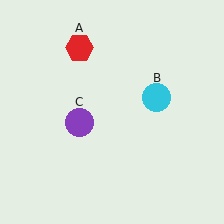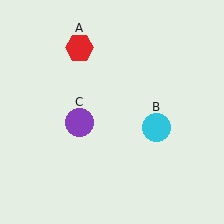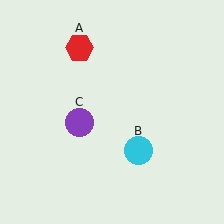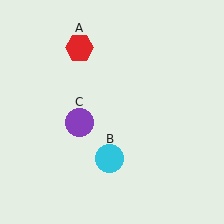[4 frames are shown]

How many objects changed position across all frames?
1 object changed position: cyan circle (object B).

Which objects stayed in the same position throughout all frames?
Red hexagon (object A) and purple circle (object C) remained stationary.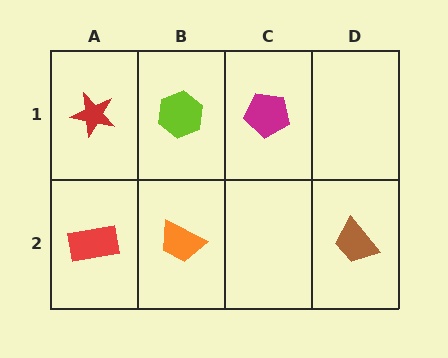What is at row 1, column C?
A magenta pentagon.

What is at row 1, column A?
A red star.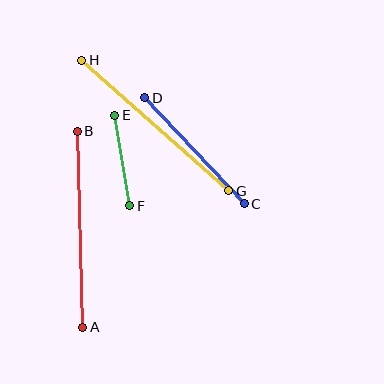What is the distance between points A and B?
The distance is approximately 196 pixels.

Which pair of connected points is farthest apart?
Points G and H are farthest apart.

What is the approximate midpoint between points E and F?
The midpoint is at approximately (122, 161) pixels.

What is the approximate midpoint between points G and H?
The midpoint is at approximately (155, 125) pixels.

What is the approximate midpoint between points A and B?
The midpoint is at approximately (80, 229) pixels.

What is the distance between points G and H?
The distance is approximately 196 pixels.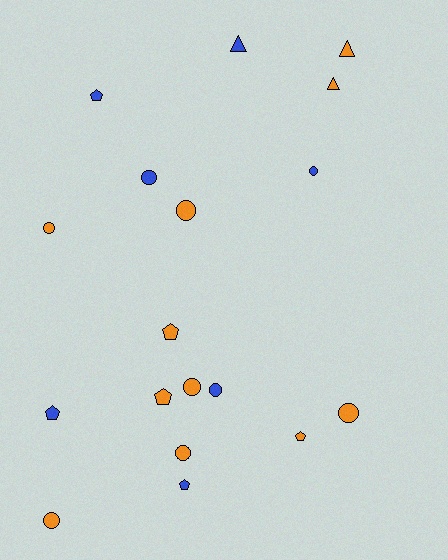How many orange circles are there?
There are 6 orange circles.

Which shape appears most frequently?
Circle, with 9 objects.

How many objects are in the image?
There are 18 objects.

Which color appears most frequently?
Orange, with 11 objects.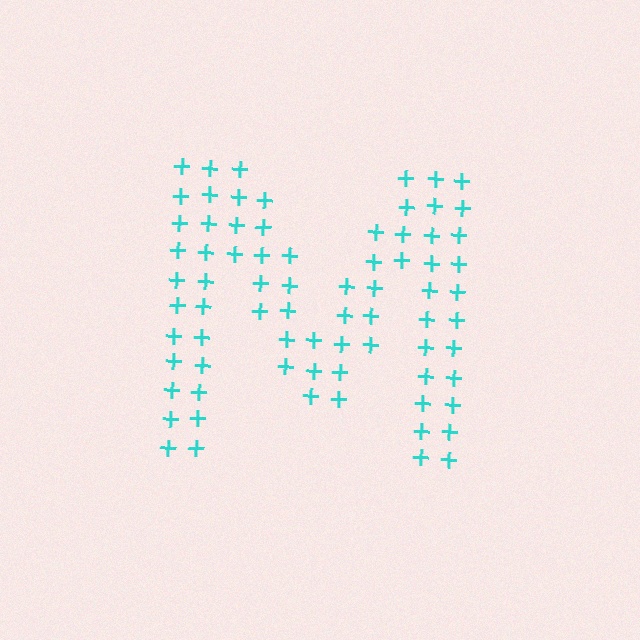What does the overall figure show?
The overall figure shows the letter M.